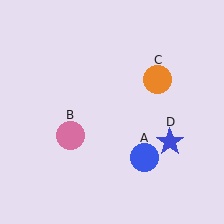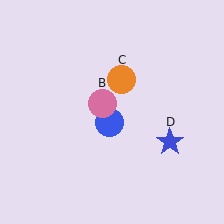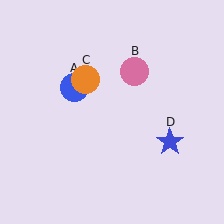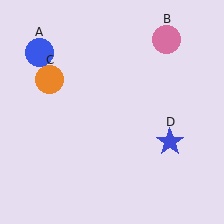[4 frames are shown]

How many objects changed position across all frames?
3 objects changed position: blue circle (object A), pink circle (object B), orange circle (object C).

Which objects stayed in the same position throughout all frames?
Blue star (object D) remained stationary.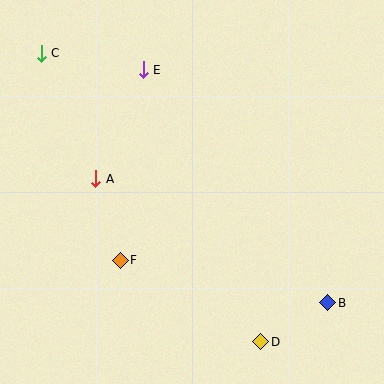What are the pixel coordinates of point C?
Point C is at (41, 53).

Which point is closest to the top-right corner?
Point E is closest to the top-right corner.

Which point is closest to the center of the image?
Point A at (96, 179) is closest to the center.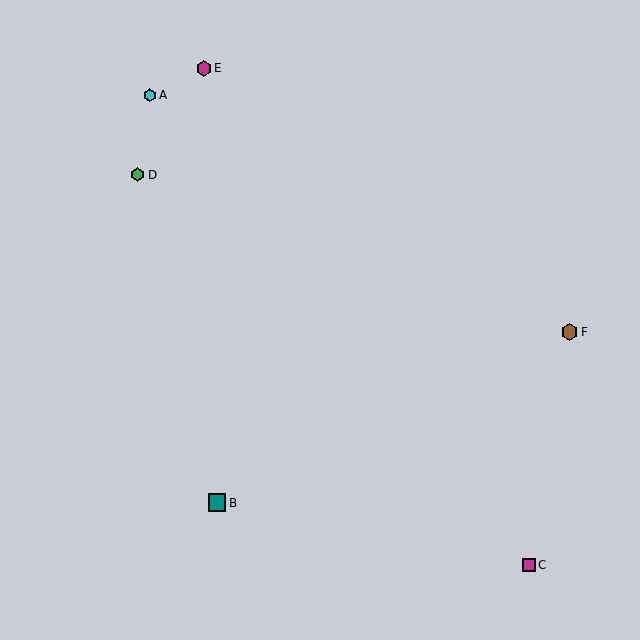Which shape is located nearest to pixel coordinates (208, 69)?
The magenta hexagon (labeled E) at (204, 68) is nearest to that location.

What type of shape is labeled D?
Shape D is a green hexagon.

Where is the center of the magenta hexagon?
The center of the magenta hexagon is at (204, 68).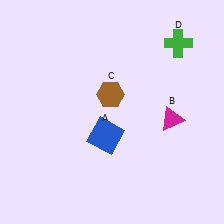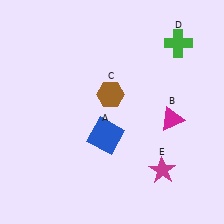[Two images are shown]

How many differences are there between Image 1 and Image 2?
There is 1 difference between the two images.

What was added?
A magenta star (E) was added in Image 2.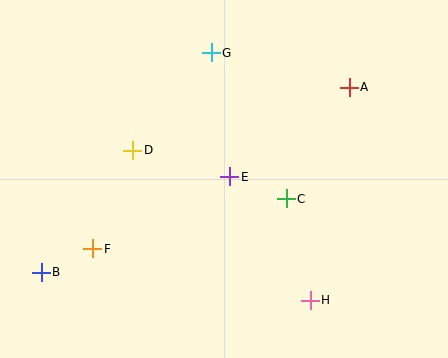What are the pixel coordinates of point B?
Point B is at (41, 272).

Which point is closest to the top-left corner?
Point D is closest to the top-left corner.